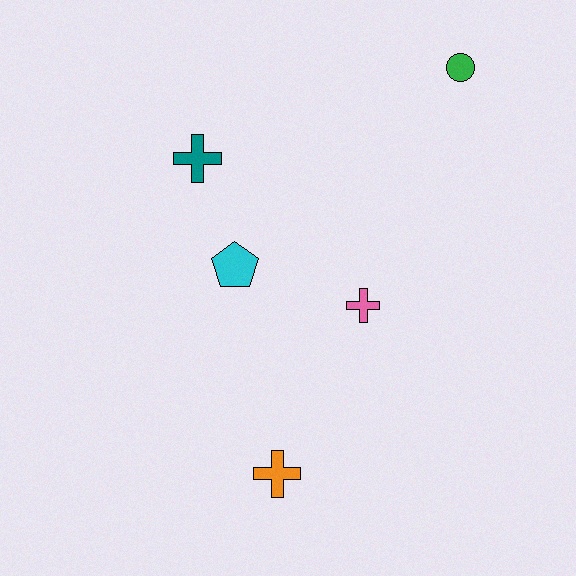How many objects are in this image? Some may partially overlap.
There are 5 objects.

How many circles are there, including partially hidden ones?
There is 1 circle.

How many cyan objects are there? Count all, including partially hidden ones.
There is 1 cyan object.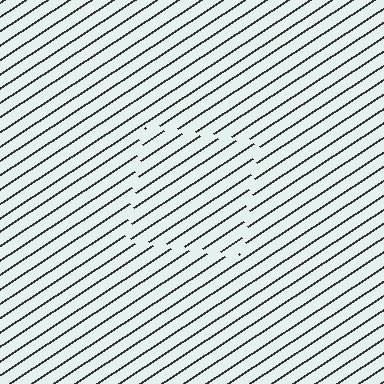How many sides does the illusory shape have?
4 sides — the line-ends trace a square.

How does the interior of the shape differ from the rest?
The interior of the shape contains the same grating, shifted by half a period — the contour is defined by the phase discontinuity where line-ends from the inner and outer gratings abut.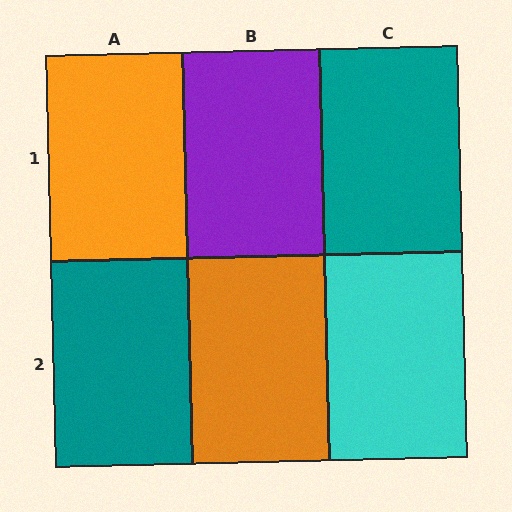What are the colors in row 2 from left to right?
Teal, orange, cyan.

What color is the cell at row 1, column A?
Orange.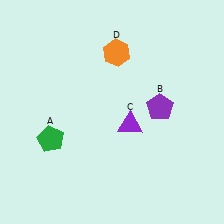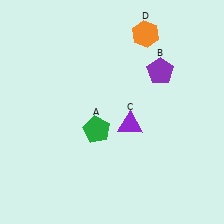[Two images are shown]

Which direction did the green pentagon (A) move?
The green pentagon (A) moved right.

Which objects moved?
The objects that moved are: the green pentagon (A), the purple pentagon (B), the orange hexagon (D).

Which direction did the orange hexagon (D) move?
The orange hexagon (D) moved right.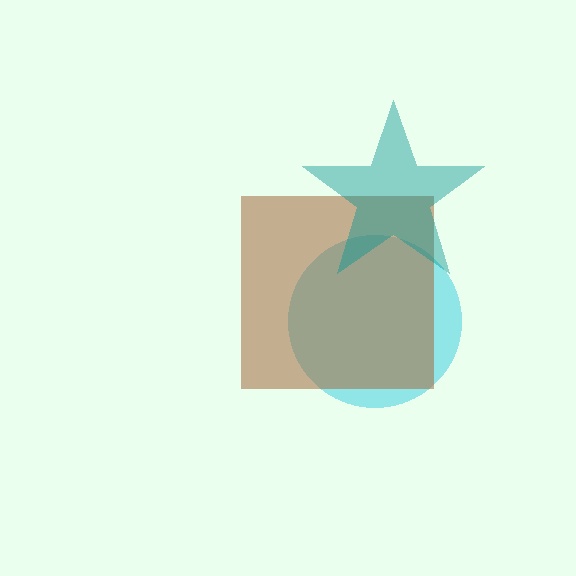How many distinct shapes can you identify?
There are 3 distinct shapes: a cyan circle, a brown square, a teal star.